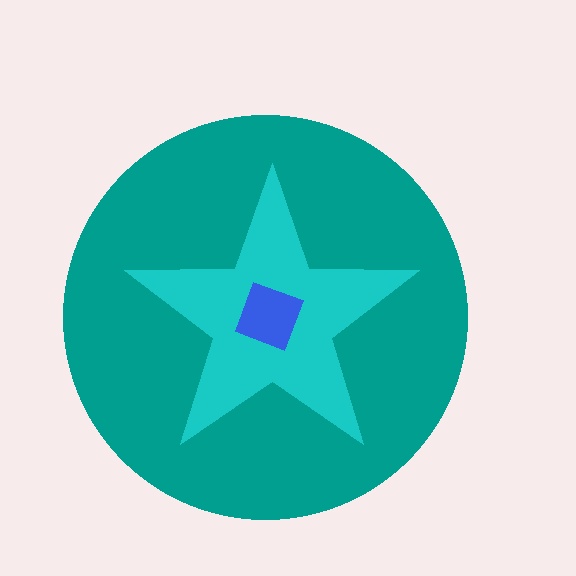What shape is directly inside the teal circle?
The cyan star.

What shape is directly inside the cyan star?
The blue diamond.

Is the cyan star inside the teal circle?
Yes.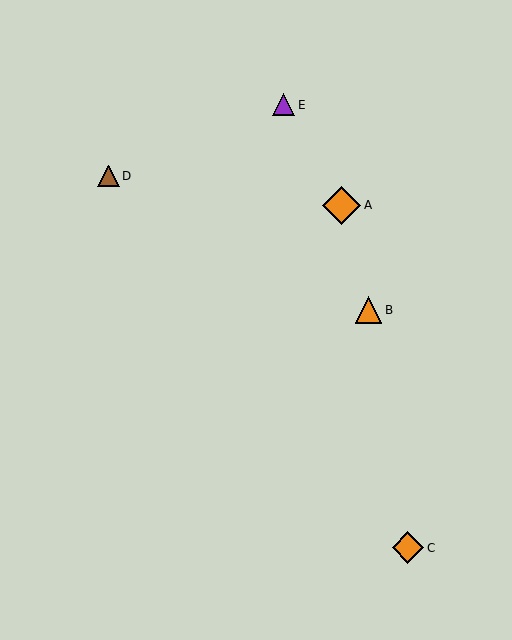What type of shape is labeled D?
Shape D is a brown triangle.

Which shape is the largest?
The orange diamond (labeled A) is the largest.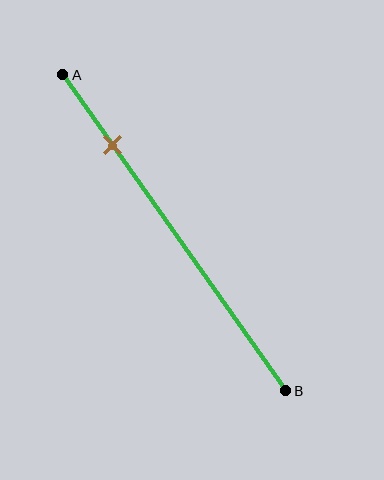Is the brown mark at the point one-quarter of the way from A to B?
Yes, the mark is approximately at the one-quarter point.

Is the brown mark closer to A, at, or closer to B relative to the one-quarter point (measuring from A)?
The brown mark is approximately at the one-quarter point of segment AB.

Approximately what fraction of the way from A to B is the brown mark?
The brown mark is approximately 20% of the way from A to B.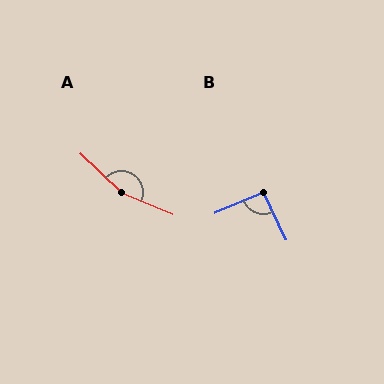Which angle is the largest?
A, at approximately 159 degrees.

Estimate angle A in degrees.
Approximately 159 degrees.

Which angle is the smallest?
B, at approximately 93 degrees.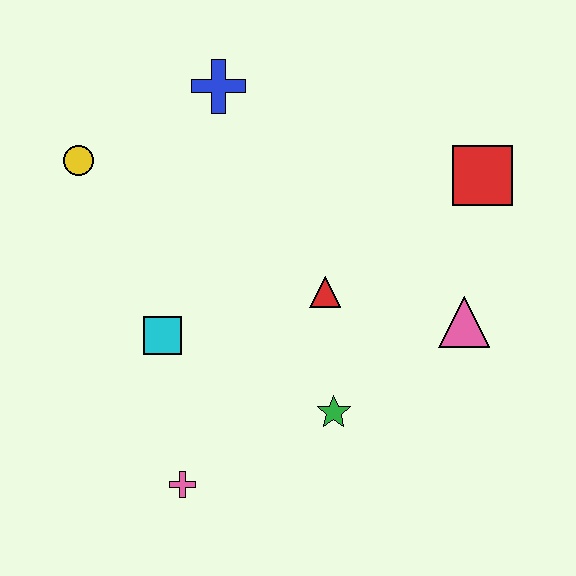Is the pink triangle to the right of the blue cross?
Yes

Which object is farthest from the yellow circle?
The pink triangle is farthest from the yellow circle.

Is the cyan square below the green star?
No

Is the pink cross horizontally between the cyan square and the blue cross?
Yes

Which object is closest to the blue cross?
The yellow circle is closest to the blue cross.